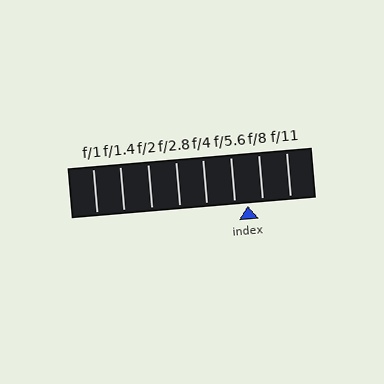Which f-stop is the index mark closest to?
The index mark is closest to f/5.6.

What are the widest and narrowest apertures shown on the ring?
The widest aperture shown is f/1 and the narrowest is f/11.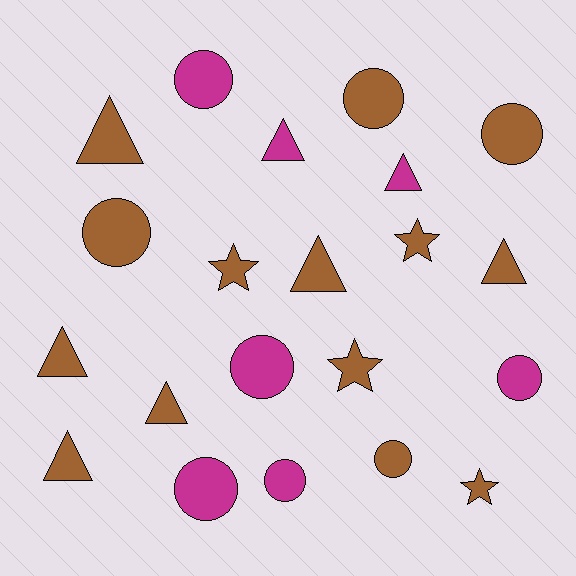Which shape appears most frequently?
Circle, with 9 objects.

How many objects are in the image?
There are 21 objects.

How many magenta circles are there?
There are 5 magenta circles.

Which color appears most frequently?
Brown, with 14 objects.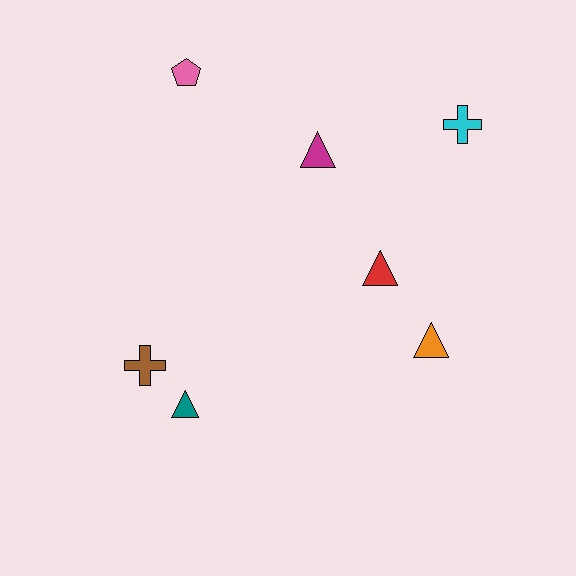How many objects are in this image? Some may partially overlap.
There are 7 objects.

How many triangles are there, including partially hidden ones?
There are 4 triangles.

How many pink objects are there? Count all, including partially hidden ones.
There is 1 pink object.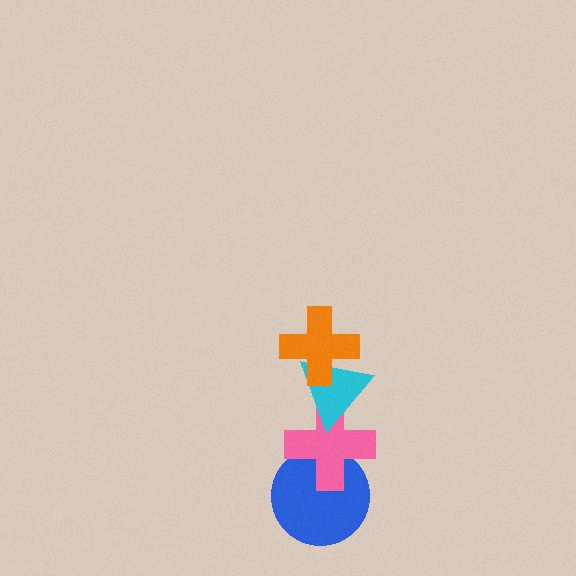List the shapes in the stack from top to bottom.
From top to bottom: the orange cross, the cyan triangle, the pink cross, the blue circle.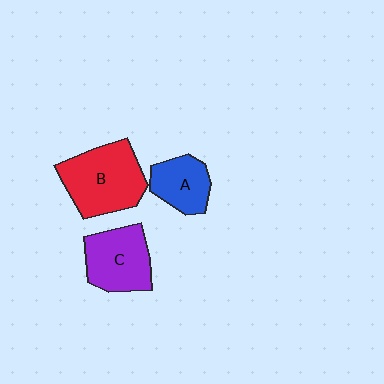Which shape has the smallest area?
Shape A (blue).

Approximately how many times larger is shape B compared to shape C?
Approximately 1.3 times.